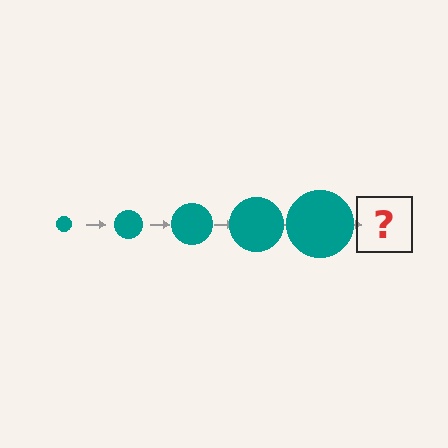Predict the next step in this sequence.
The next step is a teal circle, larger than the previous one.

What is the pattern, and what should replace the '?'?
The pattern is that the circle gets progressively larger each step. The '?' should be a teal circle, larger than the previous one.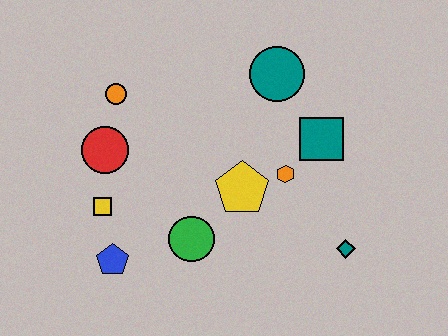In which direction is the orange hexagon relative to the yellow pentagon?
The orange hexagon is to the right of the yellow pentagon.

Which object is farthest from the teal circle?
The blue pentagon is farthest from the teal circle.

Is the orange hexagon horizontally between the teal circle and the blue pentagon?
No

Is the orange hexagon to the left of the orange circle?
No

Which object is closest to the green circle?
The yellow pentagon is closest to the green circle.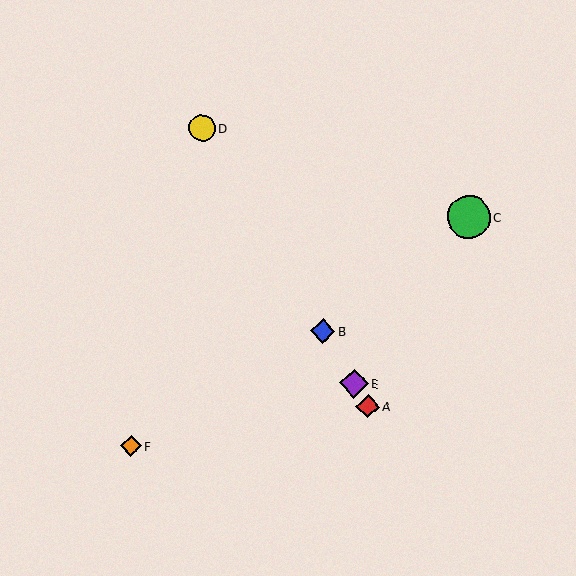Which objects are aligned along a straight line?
Objects A, B, D, E are aligned along a straight line.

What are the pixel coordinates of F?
Object F is at (131, 446).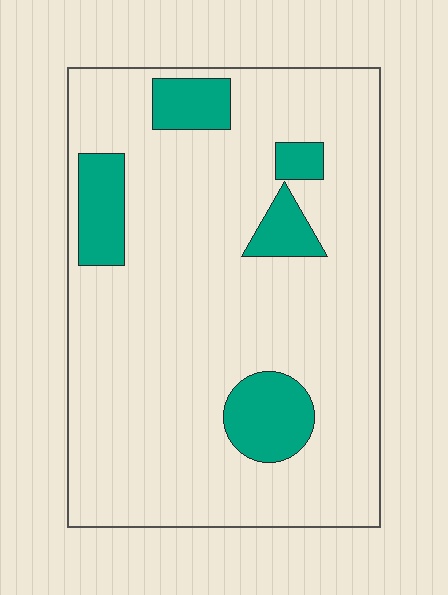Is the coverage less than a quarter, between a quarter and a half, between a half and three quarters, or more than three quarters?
Less than a quarter.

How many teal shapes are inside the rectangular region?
5.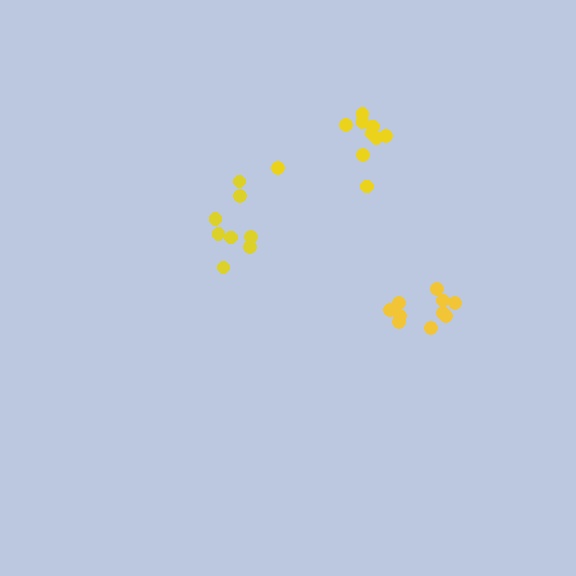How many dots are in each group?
Group 1: 8 dots, Group 2: 10 dots, Group 3: 10 dots (28 total).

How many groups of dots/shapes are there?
There are 3 groups.